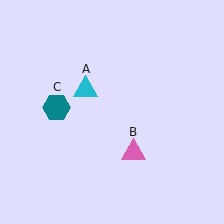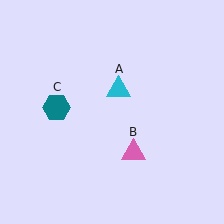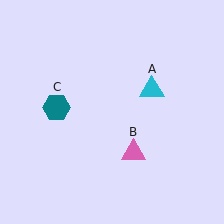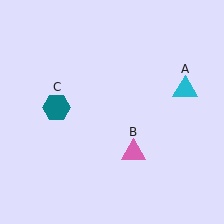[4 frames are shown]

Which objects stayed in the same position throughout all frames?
Pink triangle (object B) and teal hexagon (object C) remained stationary.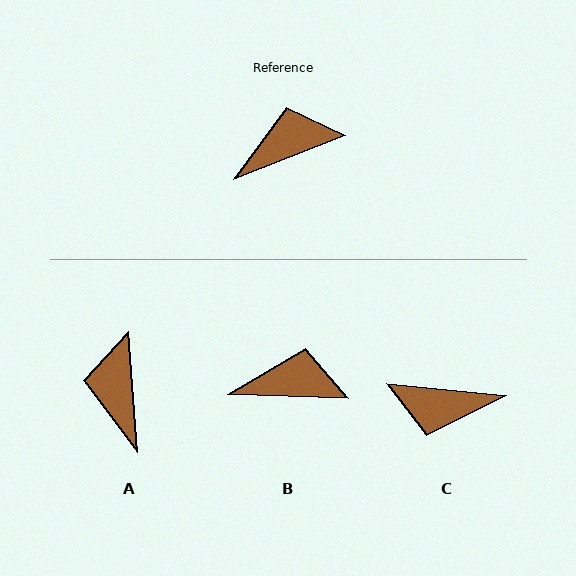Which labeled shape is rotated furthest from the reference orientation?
C, about 153 degrees away.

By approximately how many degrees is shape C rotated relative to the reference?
Approximately 153 degrees counter-clockwise.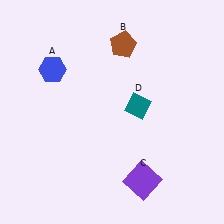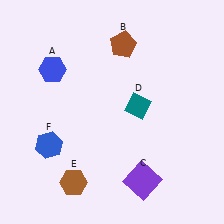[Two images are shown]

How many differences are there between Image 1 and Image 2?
There are 2 differences between the two images.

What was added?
A brown hexagon (E), a blue hexagon (F) were added in Image 2.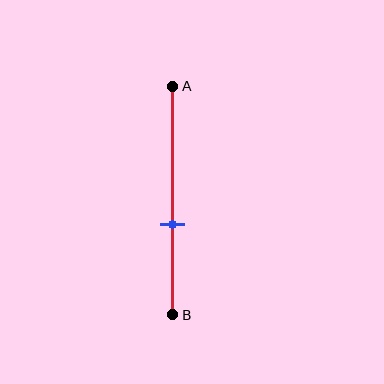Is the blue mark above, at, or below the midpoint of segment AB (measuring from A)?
The blue mark is below the midpoint of segment AB.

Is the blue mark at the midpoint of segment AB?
No, the mark is at about 60% from A, not at the 50% midpoint.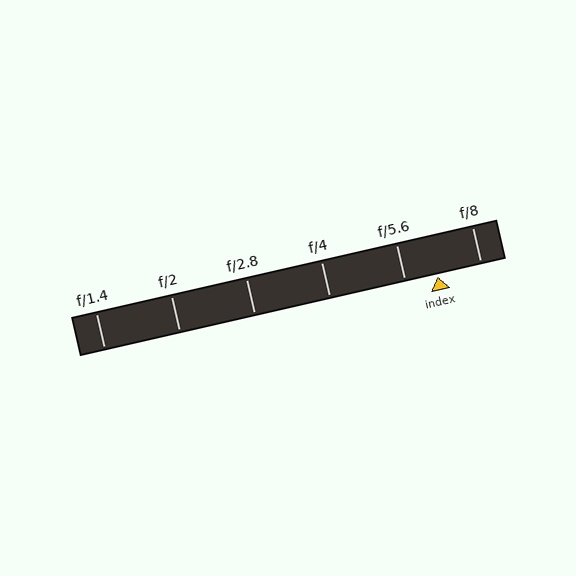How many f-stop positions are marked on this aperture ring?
There are 6 f-stop positions marked.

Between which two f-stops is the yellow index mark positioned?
The index mark is between f/5.6 and f/8.